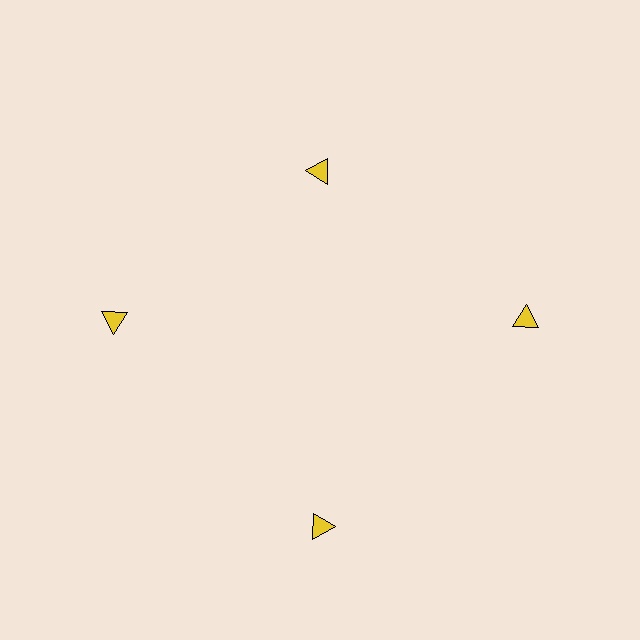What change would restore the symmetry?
The symmetry would be restored by moving it outward, back onto the ring so that all 4 triangles sit at equal angles and equal distance from the center.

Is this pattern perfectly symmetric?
No. The 4 yellow triangles are arranged in a ring, but one element near the 12 o'clock position is pulled inward toward the center, breaking the 4-fold rotational symmetry.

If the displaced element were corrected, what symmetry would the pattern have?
It would have 4-fold rotational symmetry — the pattern would map onto itself every 90 degrees.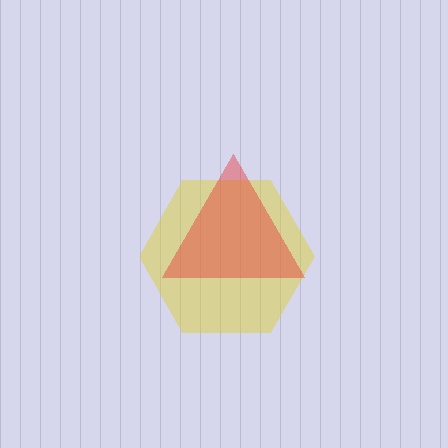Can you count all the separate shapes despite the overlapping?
Yes, there are 2 separate shapes.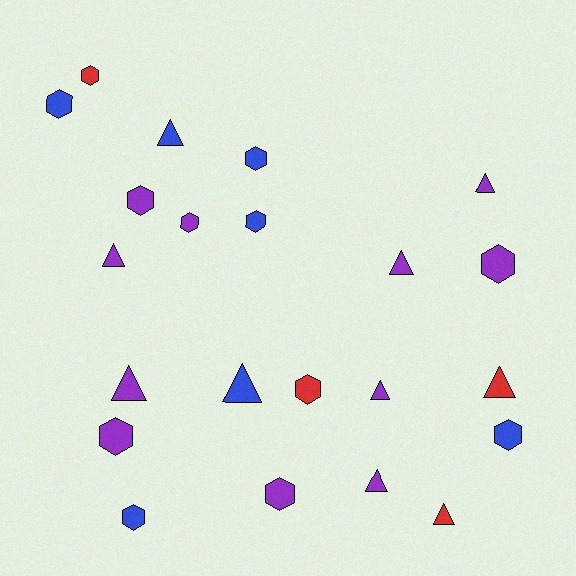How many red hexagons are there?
There are 2 red hexagons.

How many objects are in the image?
There are 22 objects.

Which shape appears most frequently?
Hexagon, with 12 objects.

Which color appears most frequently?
Purple, with 11 objects.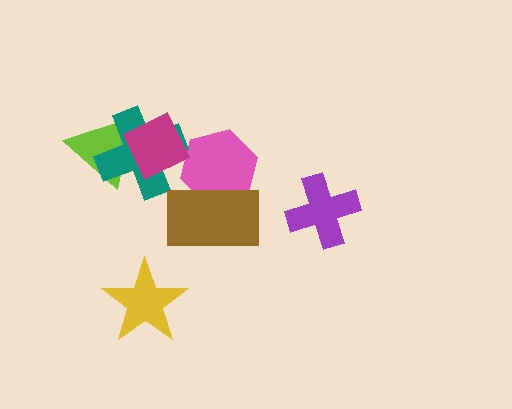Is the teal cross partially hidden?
Yes, it is partially covered by another shape.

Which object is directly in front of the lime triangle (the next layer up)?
The teal cross is directly in front of the lime triangle.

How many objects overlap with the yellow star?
0 objects overlap with the yellow star.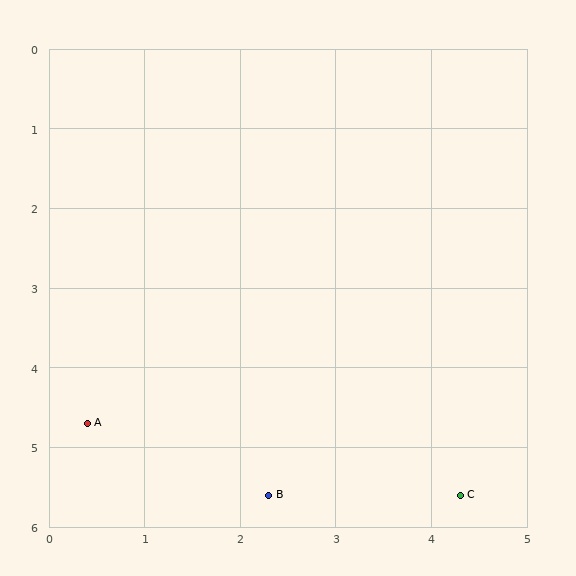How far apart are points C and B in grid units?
Points C and B are about 2.0 grid units apart.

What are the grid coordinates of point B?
Point B is at approximately (2.3, 5.6).